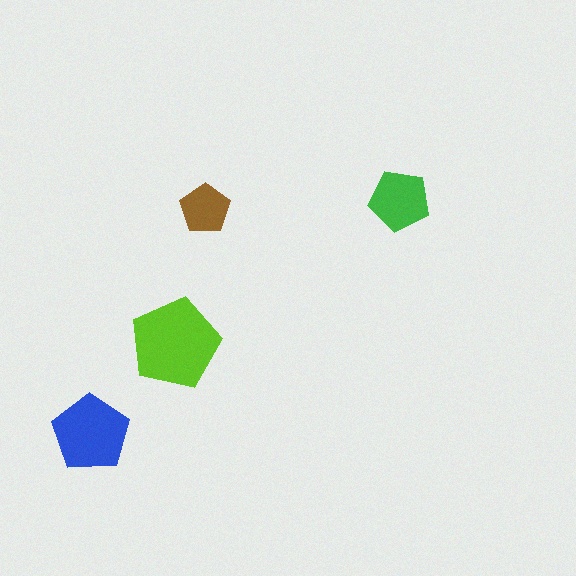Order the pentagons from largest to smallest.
the lime one, the blue one, the green one, the brown one.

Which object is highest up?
The green pentagon is topmost.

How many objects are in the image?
There are 4 objects in the image.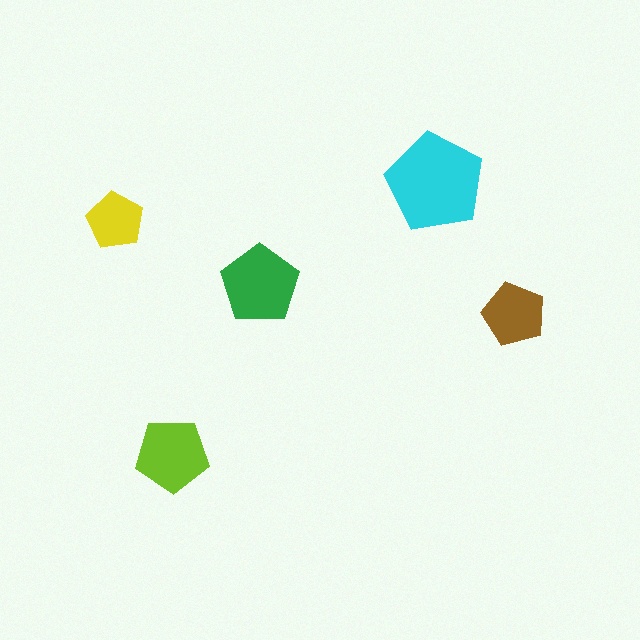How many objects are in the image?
There are 5 objects in the image.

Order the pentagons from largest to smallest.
the cyan one, the green one, the lime one, the brown one, the yellow one.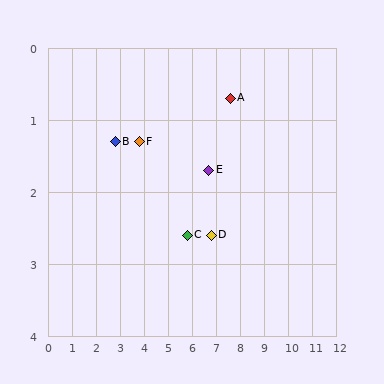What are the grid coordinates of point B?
Point B is at approximately (2.8, 1.3).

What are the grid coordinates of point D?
Point D is at approximately (6.8, 2.6).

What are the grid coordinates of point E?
Point E is at approximately (6.7, 1.7).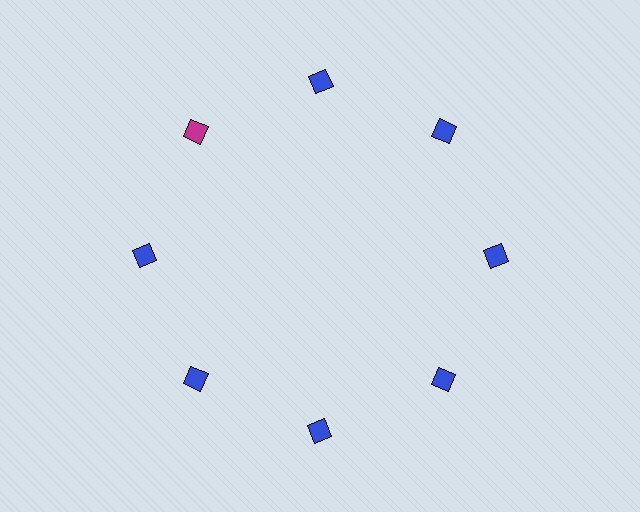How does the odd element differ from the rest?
It has a different color: magenta instead of blue.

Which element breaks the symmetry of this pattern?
The magenta diamond at roughly the 10 o'clock position breaks the symmetry. All other shapes are blue diamonds.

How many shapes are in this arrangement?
There are 8 shapes arranged in a ring pattern.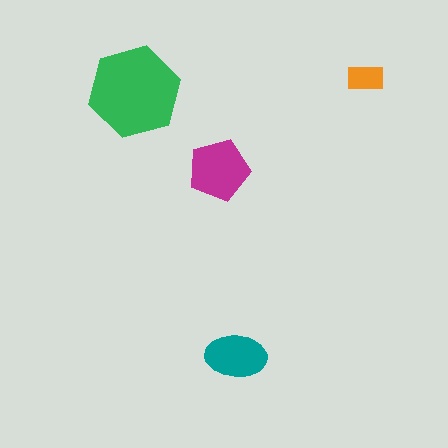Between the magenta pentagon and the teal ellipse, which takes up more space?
The magenta pentagon.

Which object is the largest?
The green hexagon.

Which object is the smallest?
The orange rectangle.